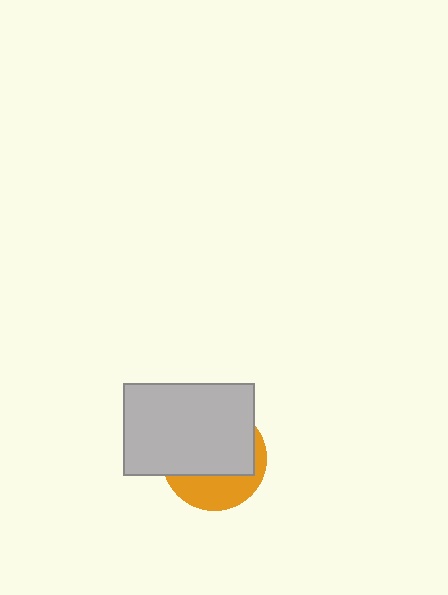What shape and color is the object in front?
The object in front is a light gray rectangle.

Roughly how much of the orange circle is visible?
A small part of it is visible (roughly 35%).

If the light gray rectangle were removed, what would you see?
You would see the complete orange circle.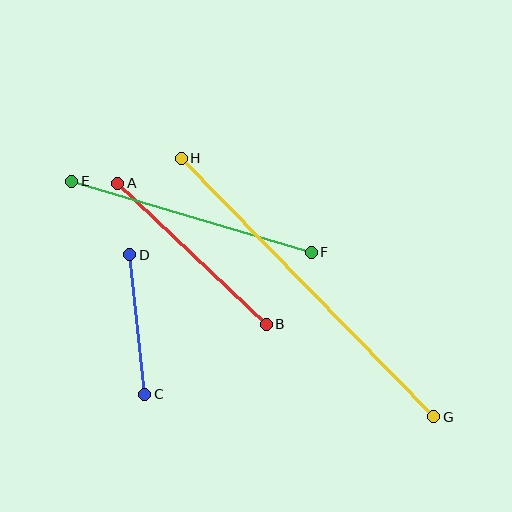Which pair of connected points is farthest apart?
Points G and H are farthest apart.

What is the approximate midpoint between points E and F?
The midpoint is at approximately (192, 217) pixels.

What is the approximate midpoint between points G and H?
The midpoint is at approximately (308, 287) pixels.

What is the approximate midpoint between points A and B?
The midpoint is at approximately (192, 254) pixels.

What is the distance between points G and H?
The distance is approximately 362 pixels.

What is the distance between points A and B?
The distance is approximately 205 pixels.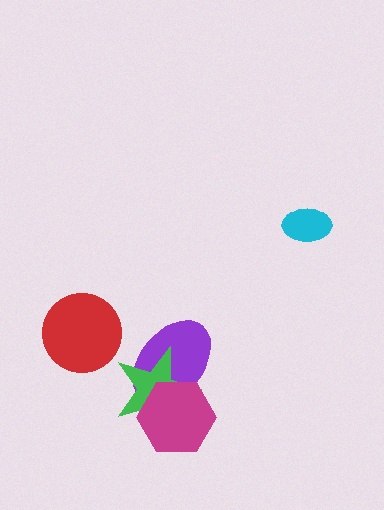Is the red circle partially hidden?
No, no other shape covers it.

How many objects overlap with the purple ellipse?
2 objects overlap with the purple ellipse.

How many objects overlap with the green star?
2 objects overlap with the green star.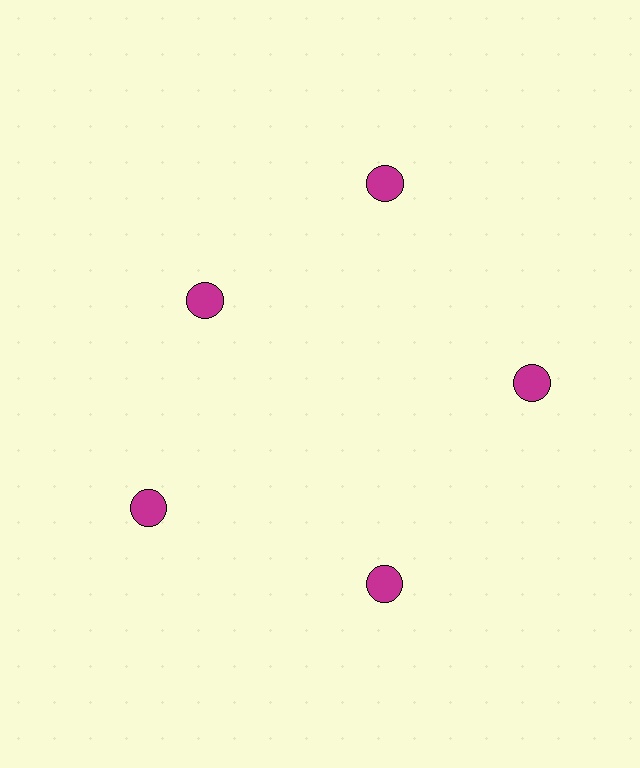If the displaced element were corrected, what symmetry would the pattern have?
It would have 5-fold rotational symmetry — the pattern would map onto itself every 72 degrees.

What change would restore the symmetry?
The symmetry would be restored by moving it outward, back onto the ring so that all 5 circles sit at equal angles and equal distance from the center.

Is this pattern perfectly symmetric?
No. The 5 magenta circles are arranged in a ring, but one element near the 10 o'clock position is pulled inward toward the center, breaking the 5-fold rotational symmetry.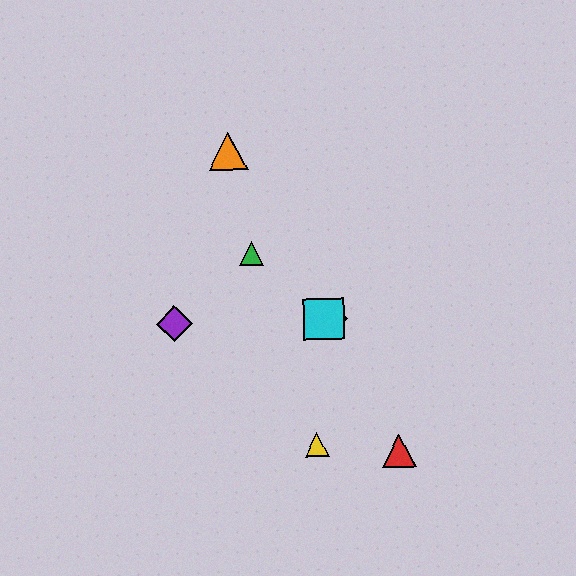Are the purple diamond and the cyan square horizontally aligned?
Yes, both are at y≈323.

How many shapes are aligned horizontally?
3 shapes (the blue diamond, the purple diamond, the cyan square) are aligned horizontally.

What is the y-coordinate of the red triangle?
The red triangle is at y≈451.